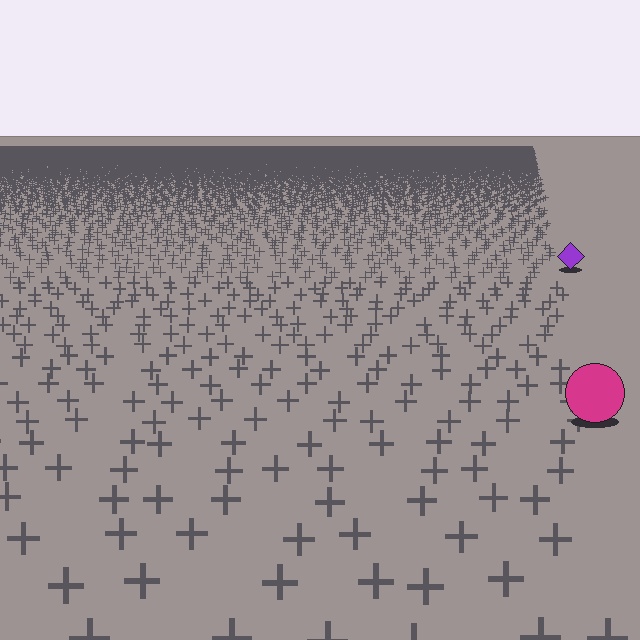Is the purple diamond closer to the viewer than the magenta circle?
No. The magenta circle is closer — you can tell from the texture gradient: the ground texture is coarser near it.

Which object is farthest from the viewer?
The purple diamond is farthest from the viewer. It appears smaller and the ground texture around it is denser.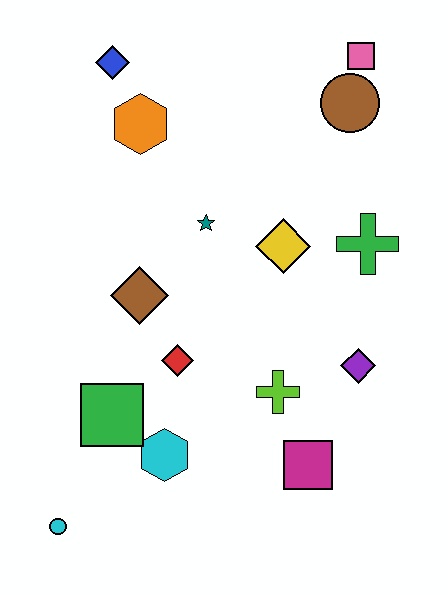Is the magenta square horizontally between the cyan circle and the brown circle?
Yes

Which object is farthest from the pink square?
The cyan circle is farthest from the pink square.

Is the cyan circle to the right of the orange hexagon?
No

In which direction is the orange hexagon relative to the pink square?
The orange hexagon is to the left of the pink square.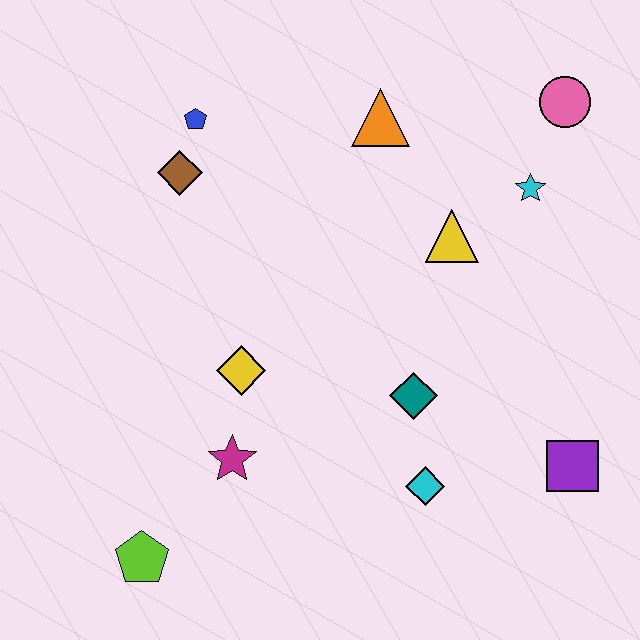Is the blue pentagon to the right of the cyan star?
No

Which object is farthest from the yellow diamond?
The pink circle is farthest from the yellow diamond.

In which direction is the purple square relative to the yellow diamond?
The purple square is to the right of the yellow diamond.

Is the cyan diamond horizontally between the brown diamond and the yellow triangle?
Yes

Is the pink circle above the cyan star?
Yes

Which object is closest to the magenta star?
The yellow diamond is closest to the magenta star.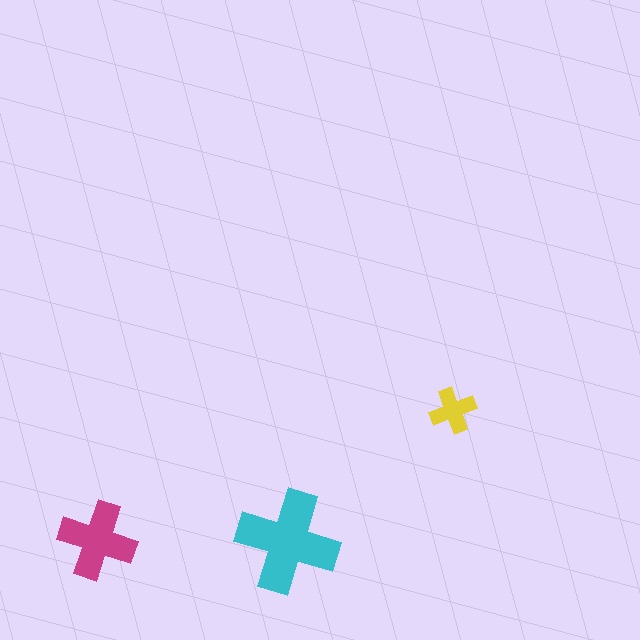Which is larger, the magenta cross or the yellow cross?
The magenta one.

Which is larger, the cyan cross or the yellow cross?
The cyan one.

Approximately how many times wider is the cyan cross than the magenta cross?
About 1.5 times wider.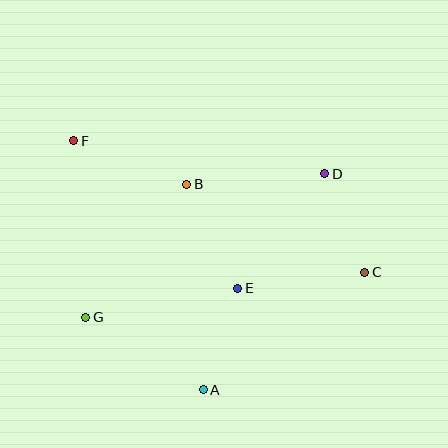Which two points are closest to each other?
Points C and D are closest to each other.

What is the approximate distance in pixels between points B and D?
The distance between B and D is approximately 138 pixels.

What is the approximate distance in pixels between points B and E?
The distance between B and E is approximately 116 pixels.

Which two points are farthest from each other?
Points C and F are farthest from each other.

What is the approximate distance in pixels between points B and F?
The distance between B and F is approximately 121 pixels.